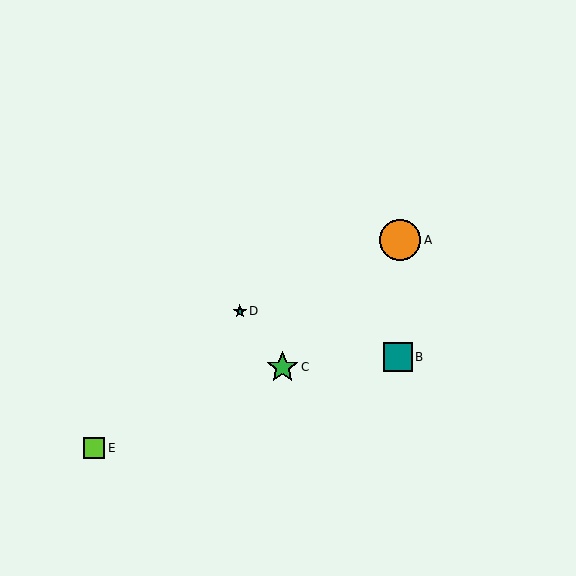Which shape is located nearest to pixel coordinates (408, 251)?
The orange circle (labeled A) at (400, 240) is nearest to that location.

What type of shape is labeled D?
Shape D is a teal star.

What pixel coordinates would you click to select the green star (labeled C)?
Click at (282, 367) to select the green star C.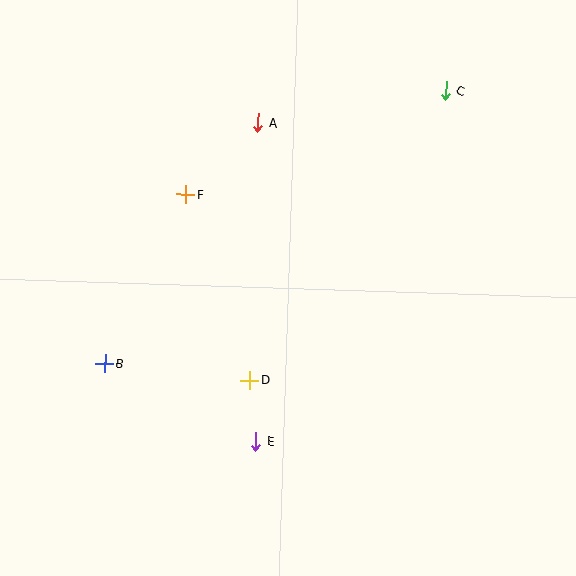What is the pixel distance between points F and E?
The distance between F and E is 256 pixels.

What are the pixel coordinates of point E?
Point E is at (256, 441).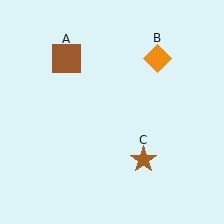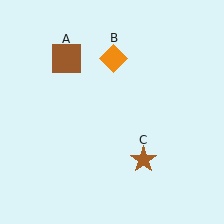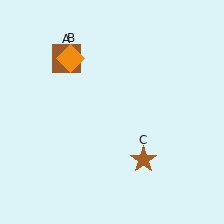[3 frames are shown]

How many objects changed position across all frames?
1 object changed position: orange diamond (object B).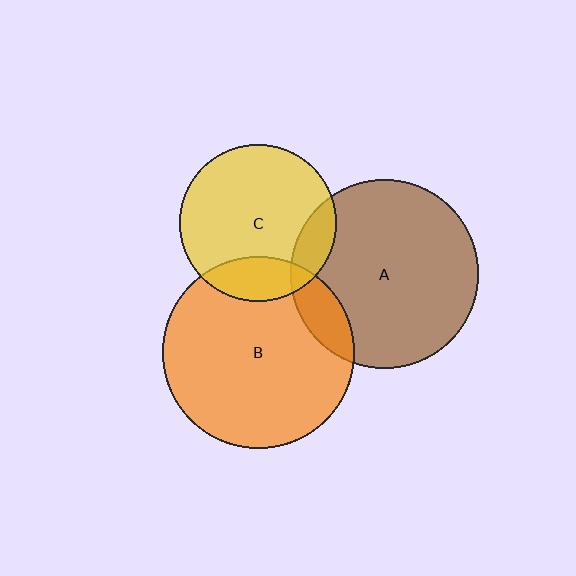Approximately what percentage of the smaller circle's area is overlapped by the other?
Approximately 10%.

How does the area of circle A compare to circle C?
Approximately 1.4 times.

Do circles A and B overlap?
Yes.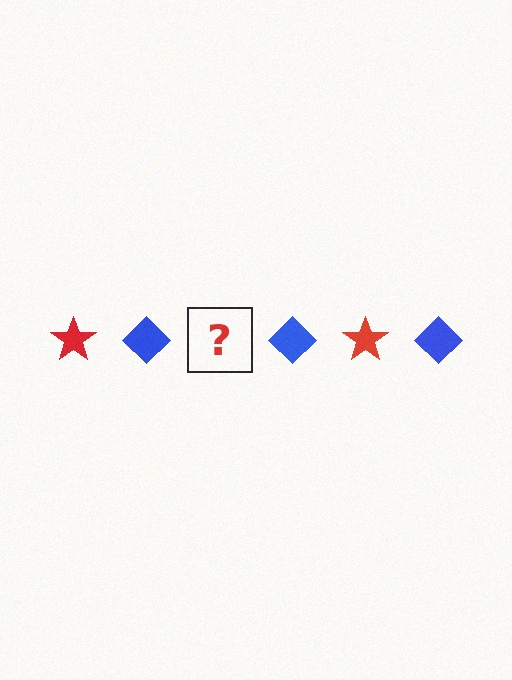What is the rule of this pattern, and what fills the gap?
The rule is that the pattern alternates between red star and blue diamond. The gap should be filled with a red star.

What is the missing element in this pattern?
The missing element is a red star.